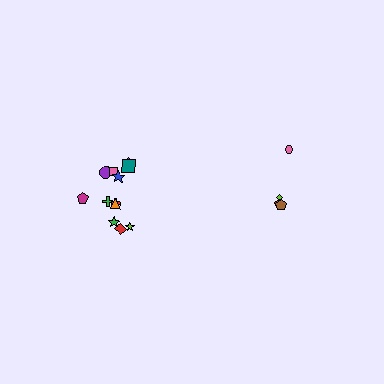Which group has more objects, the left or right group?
The left group.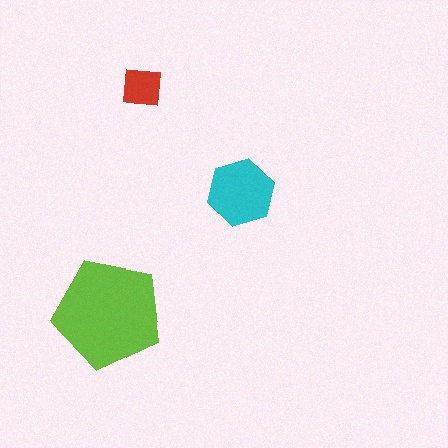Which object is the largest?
The lime pentagon.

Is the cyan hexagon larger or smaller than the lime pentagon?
Smaller.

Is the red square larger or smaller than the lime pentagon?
Smaller.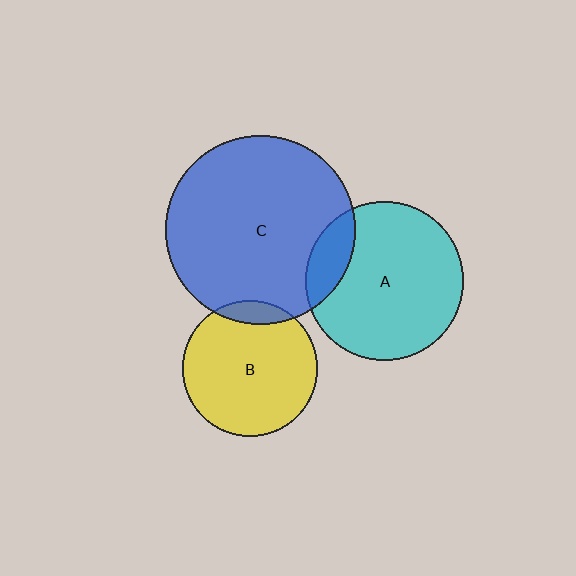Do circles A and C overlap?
Yes.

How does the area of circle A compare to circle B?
Approximately 1.4 times.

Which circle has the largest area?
Circle C (blue).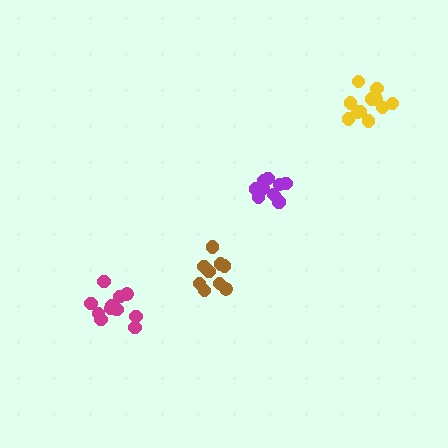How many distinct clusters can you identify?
There are 4 distinct clusters.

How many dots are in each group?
Group 1: 12 dots, Group 2: 11 dots, Group 3: 11 dots, Group 4: 9 dots (43 total).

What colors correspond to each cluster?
The clusters are colored: magenta, yellow, purple, brown.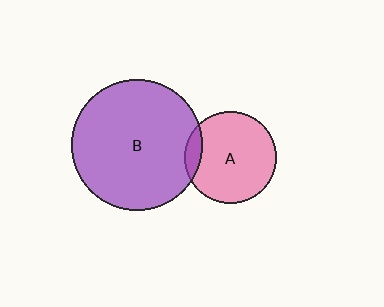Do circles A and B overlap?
Yes.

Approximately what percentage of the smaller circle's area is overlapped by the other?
Approximately 10%.